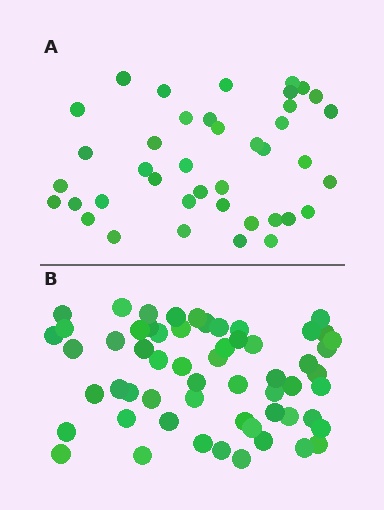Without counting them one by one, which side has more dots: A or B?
Region B (the bottom region) has more dots.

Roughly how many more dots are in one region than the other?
Region B has approximately 20 more dots than region A.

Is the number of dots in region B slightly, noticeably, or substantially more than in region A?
Region B has substantially more. The ratio is roughly 1.4 to 1.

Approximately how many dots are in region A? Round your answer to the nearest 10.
About 40 dots.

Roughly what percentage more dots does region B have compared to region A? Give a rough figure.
About 45% more.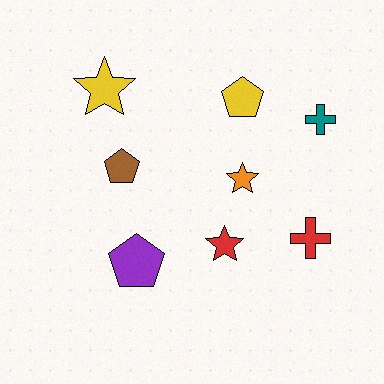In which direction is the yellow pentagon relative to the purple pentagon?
The yellow pentagon is above the purple pentagon.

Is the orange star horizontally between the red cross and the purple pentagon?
Yes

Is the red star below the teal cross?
Yes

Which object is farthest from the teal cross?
The purple pentagon is farthest from the teal cross.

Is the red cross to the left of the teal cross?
Yes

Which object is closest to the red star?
The orange star is closest to the red star.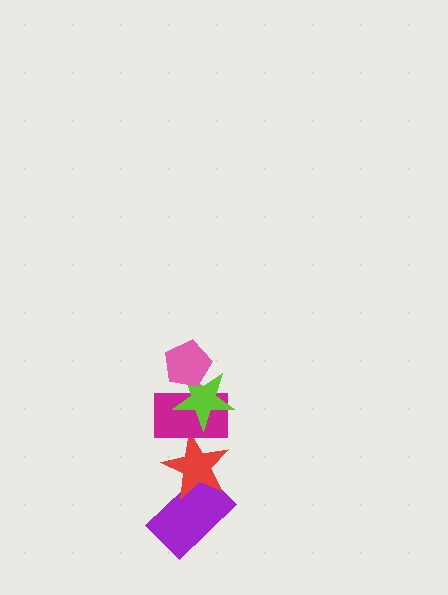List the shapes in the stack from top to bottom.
From top to bottom: the pink pentagon, the lime star, the magenta rectangle, the red star, the purple rectangle.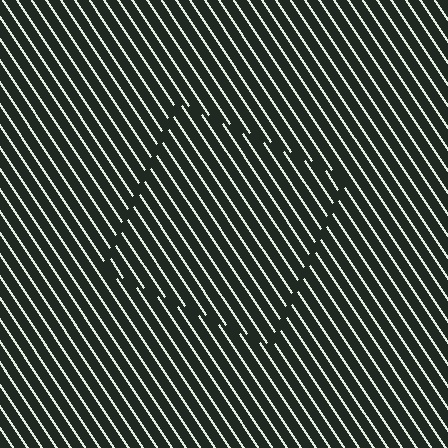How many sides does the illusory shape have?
4 sides — the line-ends trace a square.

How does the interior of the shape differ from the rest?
The interior of the shape contains the same grating, shifted by half a period — the contour is defined by the phase discontinuity where line-ends from the inner and outer gratings abut.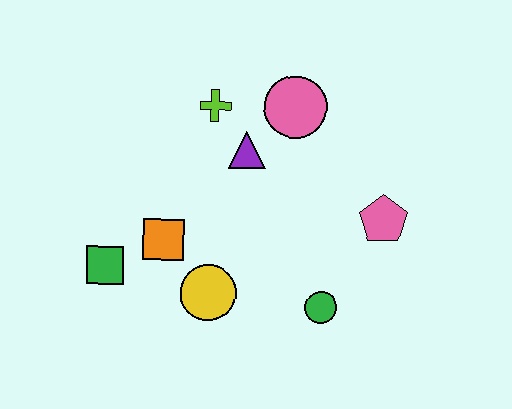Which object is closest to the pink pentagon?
The green circle is closest to the pink pentagon.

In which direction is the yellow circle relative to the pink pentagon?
The yellow circle is to the left of the pink pentagon.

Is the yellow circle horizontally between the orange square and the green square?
No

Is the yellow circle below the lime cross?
Yes